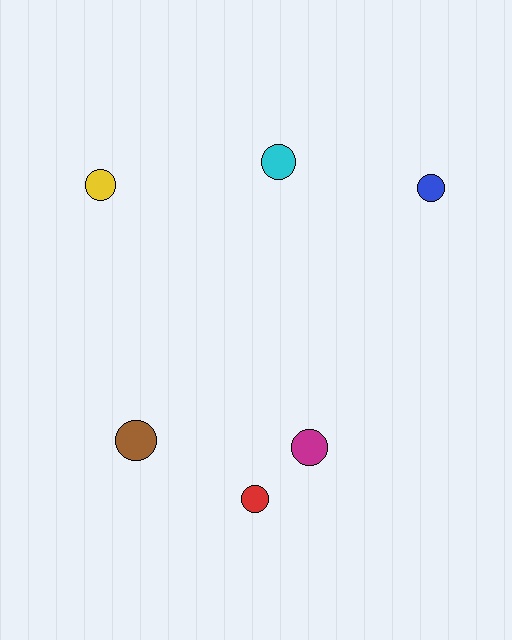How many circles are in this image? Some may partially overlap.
There are 6 circles.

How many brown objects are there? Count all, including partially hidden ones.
There is 1 brown object.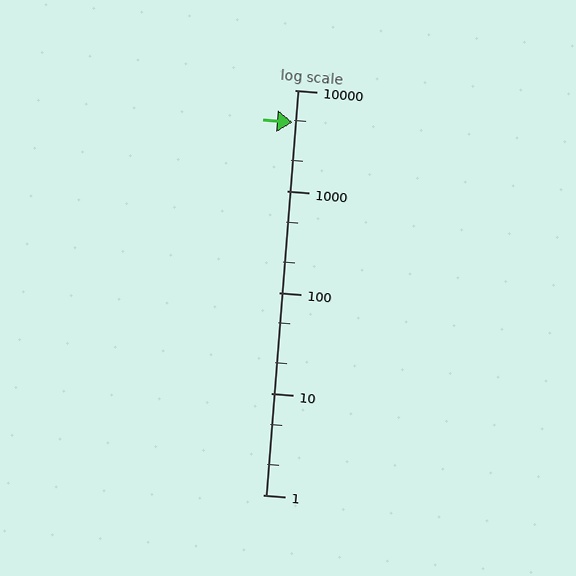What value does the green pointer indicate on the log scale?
The pointer indicates approximately 4800.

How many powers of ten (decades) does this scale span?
The scale spans 4 decades, from 1 to 10000.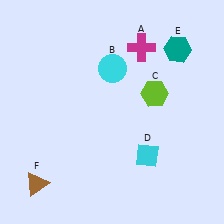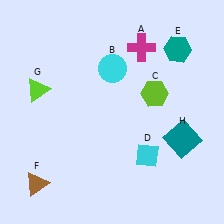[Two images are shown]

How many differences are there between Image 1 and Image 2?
There are 2 differences between the two images.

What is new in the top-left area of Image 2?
A lime triangle (G) was added in the top-left area of Image 2.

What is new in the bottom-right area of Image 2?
A teal square (H) was added in the bottom-right area of Image 2.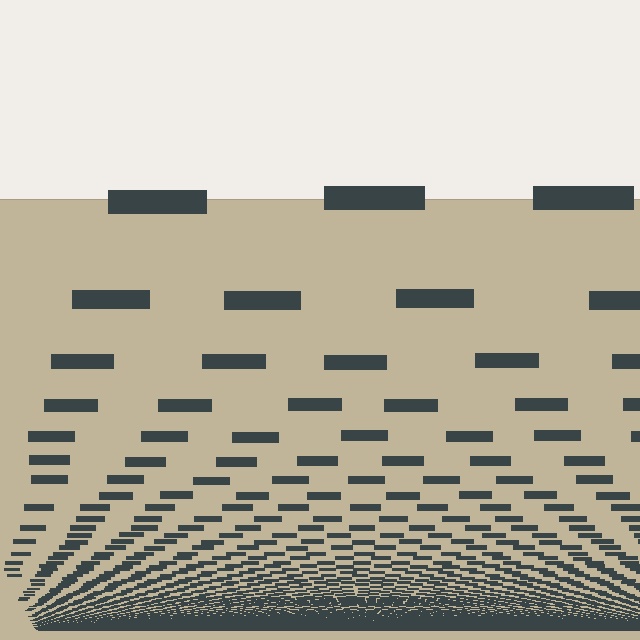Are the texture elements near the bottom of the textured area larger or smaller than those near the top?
Smaller. The gradient is inverted — elements near the bottom are smaller and denser.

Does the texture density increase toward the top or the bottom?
Density increases toward the bottom.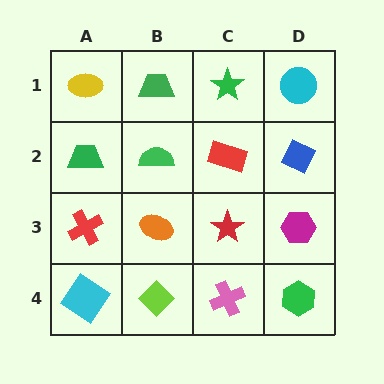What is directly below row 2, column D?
A magenta hexagon.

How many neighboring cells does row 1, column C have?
3.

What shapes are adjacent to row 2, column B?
A green trapezoid (row 1, column B), an orange ellipse (row 3, column B), a green trapezoid (row 2, column A), a red rectangle (row 2, column C).